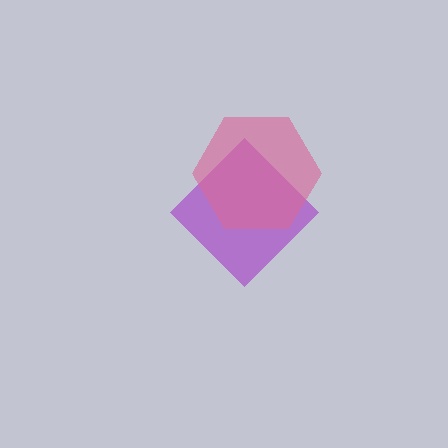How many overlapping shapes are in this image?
There are 2 overlapping shapes in the image.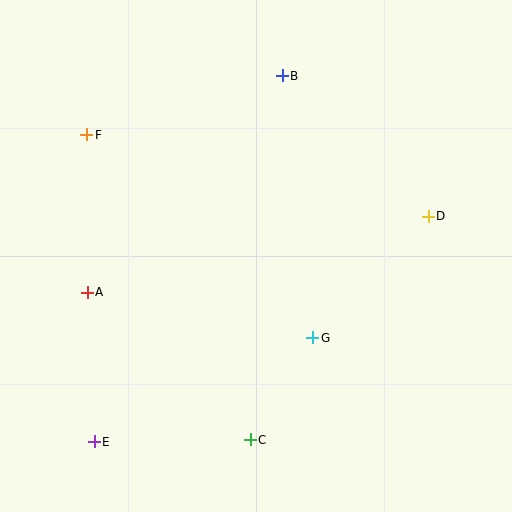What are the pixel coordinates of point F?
Point F is at (87, 135).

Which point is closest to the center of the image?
Point G at (313, 338) is closest to the center.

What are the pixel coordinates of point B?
Point B is at (282, 76).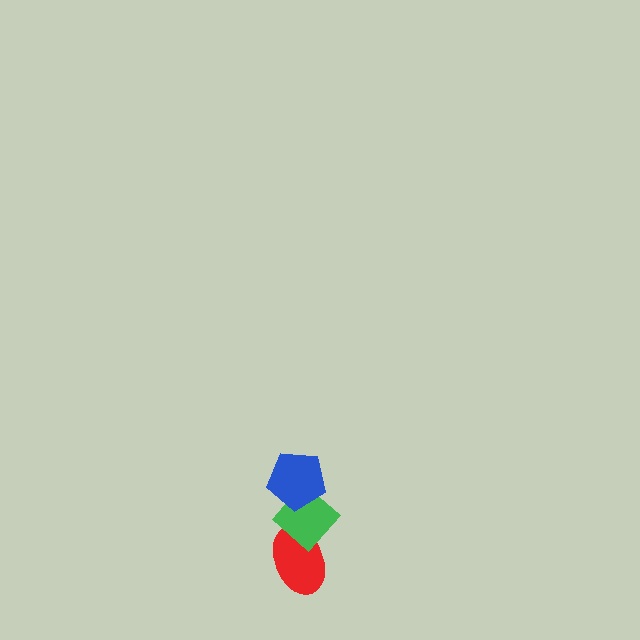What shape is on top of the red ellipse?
The green diamond is on top of the red ellipse.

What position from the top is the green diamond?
The green diamond is 2nd from the top.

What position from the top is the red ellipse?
The red ellipse is 3rd from the top.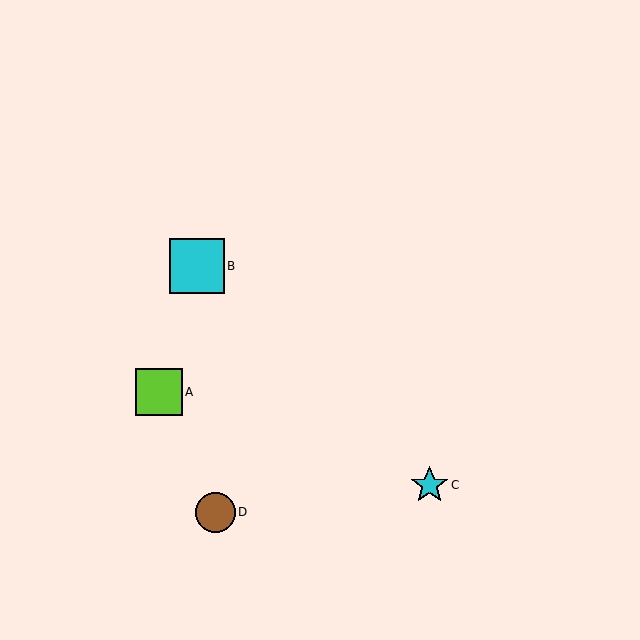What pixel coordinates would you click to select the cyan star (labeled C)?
Click at (429, 485) to select the cyan star C.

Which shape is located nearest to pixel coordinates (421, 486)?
The cyan star (labeled C) at (429, 485) is nearest to that location.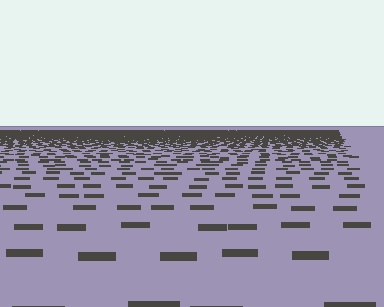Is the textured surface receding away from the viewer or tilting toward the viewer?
The surface is receding away from the viewer. Texture elements get smaller and denser toward the top.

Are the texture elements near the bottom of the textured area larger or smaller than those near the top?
Larger. Near the bottom, elements are closer to the viewer and appear at a bigger on-screen size.